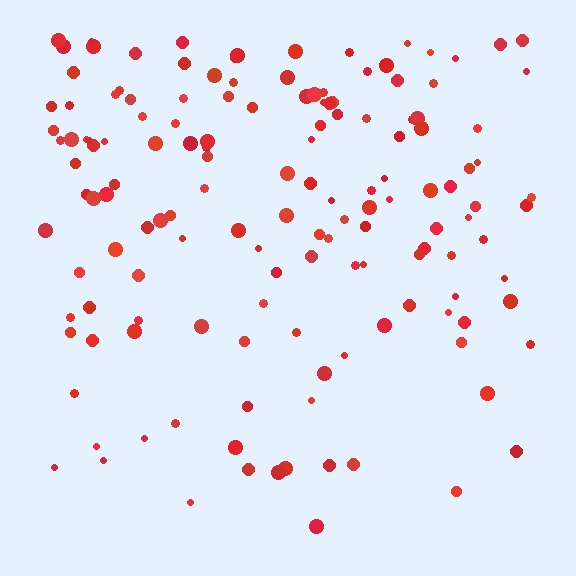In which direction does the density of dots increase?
From bottom to top, with the top side densest.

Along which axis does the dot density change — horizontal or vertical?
Vertical.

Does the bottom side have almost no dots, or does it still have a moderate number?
Still a moderate number, just noticeably fewer than the top.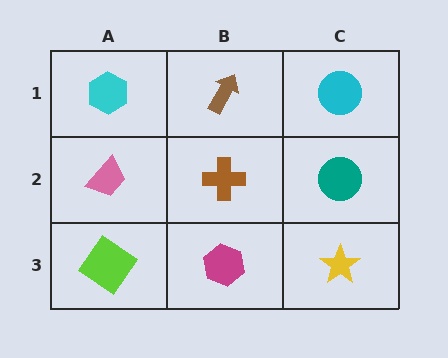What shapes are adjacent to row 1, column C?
A teal circle (row 2, column C), a brown arrow (row 1, column B).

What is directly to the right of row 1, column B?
A cyan circle.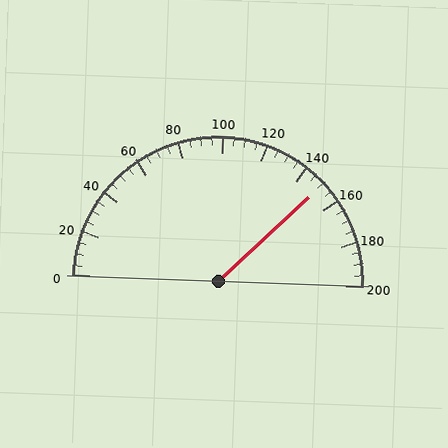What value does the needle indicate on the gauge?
The needle indicates approximately 150.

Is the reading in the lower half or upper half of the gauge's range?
The reading is in the upper half of the range (0 to 200).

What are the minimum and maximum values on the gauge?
The gauge ranges from 0 to 200.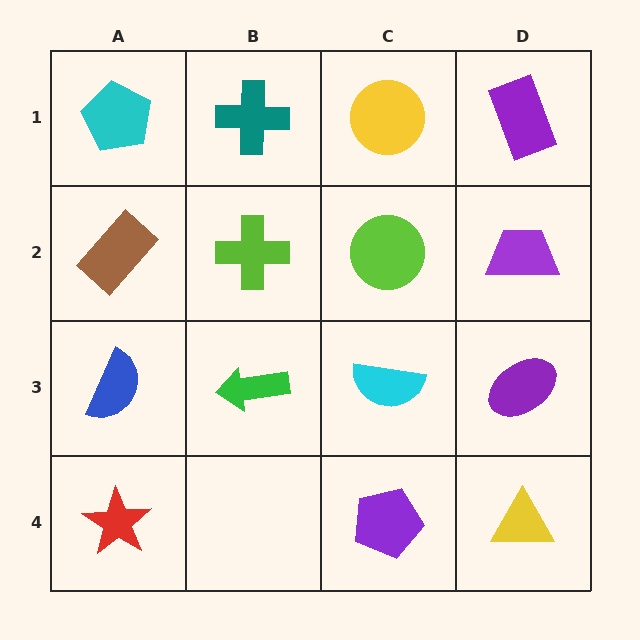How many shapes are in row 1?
4 shapes.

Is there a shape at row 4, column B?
No, that cell is empty.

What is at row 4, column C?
A purple pentagon.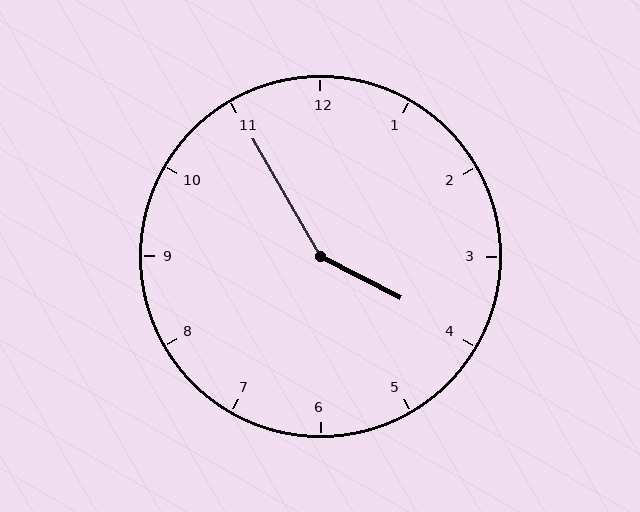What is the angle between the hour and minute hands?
Approximately 148 degrees.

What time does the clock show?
3:55.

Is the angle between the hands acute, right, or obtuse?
It is obtuse.